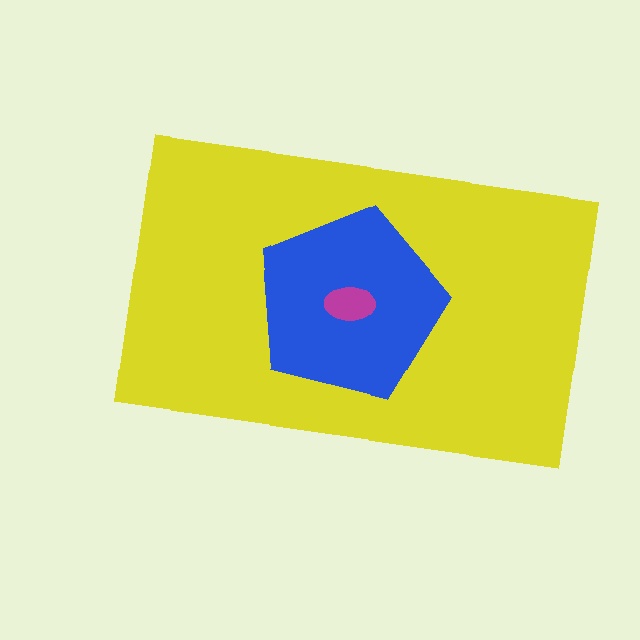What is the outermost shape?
The yellow rectangle.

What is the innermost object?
The magenta ellipse.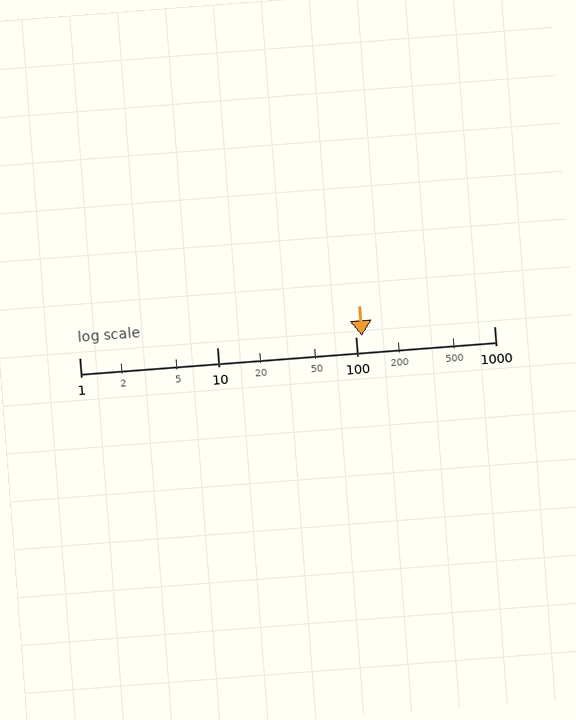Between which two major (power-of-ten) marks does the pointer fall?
The pointer is between 100 and 1000.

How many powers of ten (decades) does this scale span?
The scale spans 3 decades, from 1 to 1000.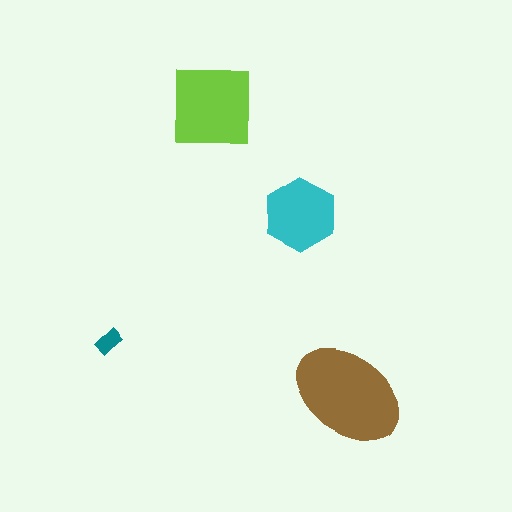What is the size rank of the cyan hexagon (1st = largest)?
3rd.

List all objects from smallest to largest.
The teal rectangle, the cyan hexagon, the lime square, the brown ellipse.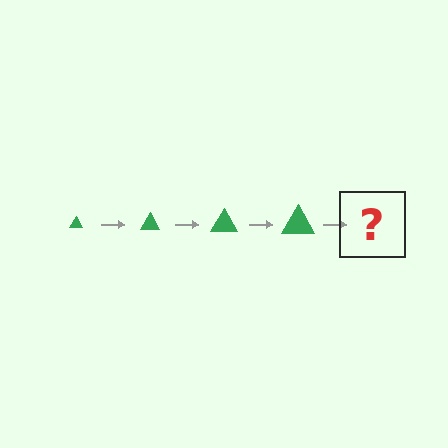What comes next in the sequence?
The next element should be a green triangle, larger than the previous one.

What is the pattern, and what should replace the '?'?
The pattern is that the triangle gets progressively larger each step. The '?' should be a green triangle, larger than the previous one.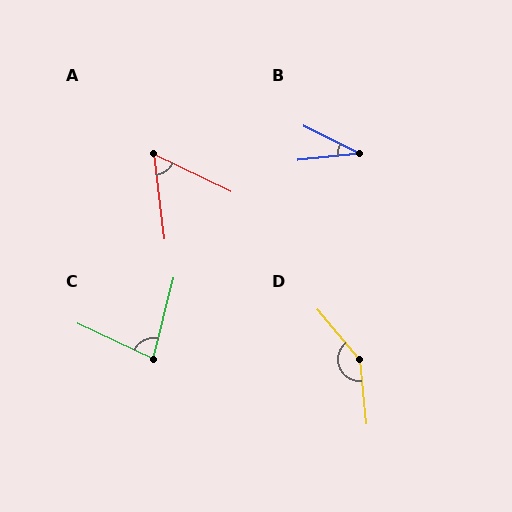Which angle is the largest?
D, at approximately 146 degrees.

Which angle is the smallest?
B, at approximately 32 degrees.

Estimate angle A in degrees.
Approximately 57 degrees.